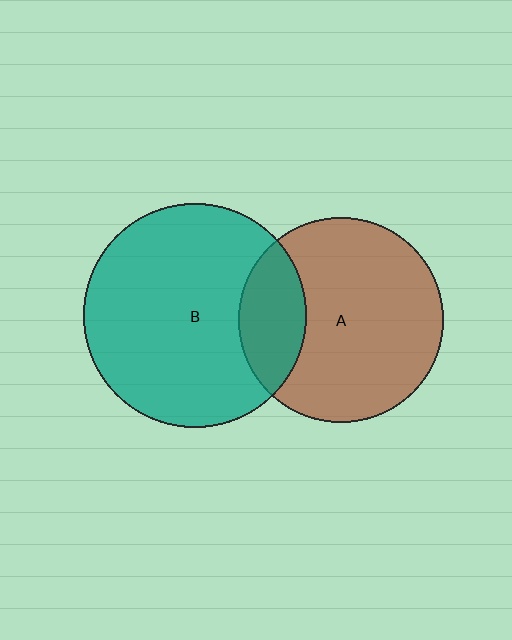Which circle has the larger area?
Circle B (teal).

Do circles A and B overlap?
Yes.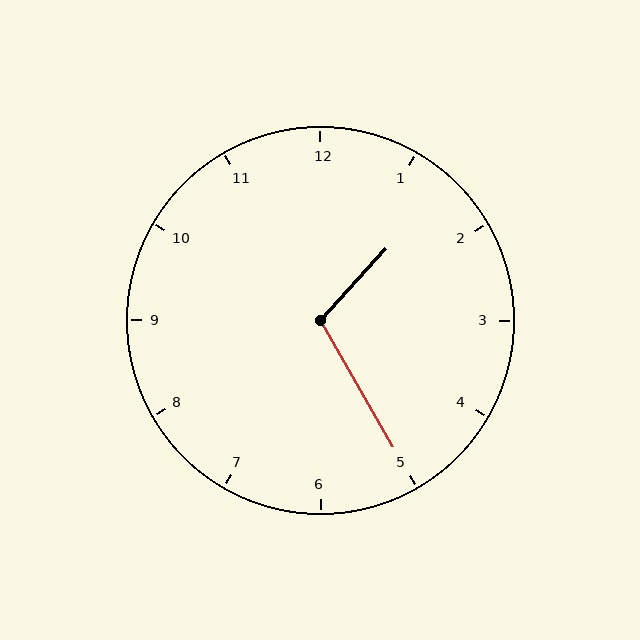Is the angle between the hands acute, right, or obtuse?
It is obtuse.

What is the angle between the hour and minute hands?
Approximately 108 degrees.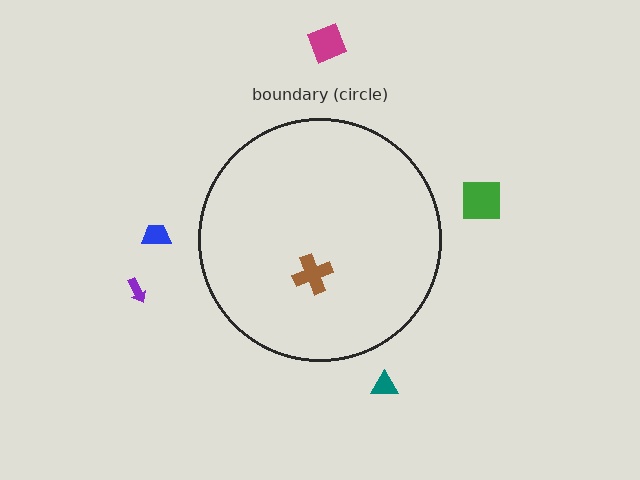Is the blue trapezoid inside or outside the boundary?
Outside.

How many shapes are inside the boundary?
1 inside, 5 outside.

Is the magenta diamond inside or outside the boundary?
Outside.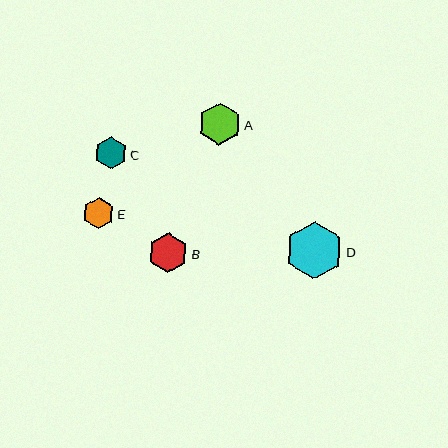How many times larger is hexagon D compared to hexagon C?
Hexagon D is approximately 1.8 times the size of hexagon C.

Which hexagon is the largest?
Hexagon D is the largest with a size of approximately 57 pixels.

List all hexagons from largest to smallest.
From largest to smallest: D, A, B, C, E.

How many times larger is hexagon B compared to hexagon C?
Hexagon B is approximately 1.2 times the size of hexagon C.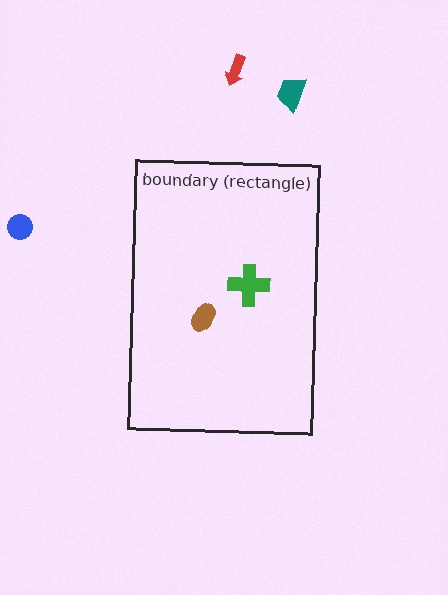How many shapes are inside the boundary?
2 inside, 3 outside.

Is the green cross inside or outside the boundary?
Inside.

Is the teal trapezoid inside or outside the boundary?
Outside.